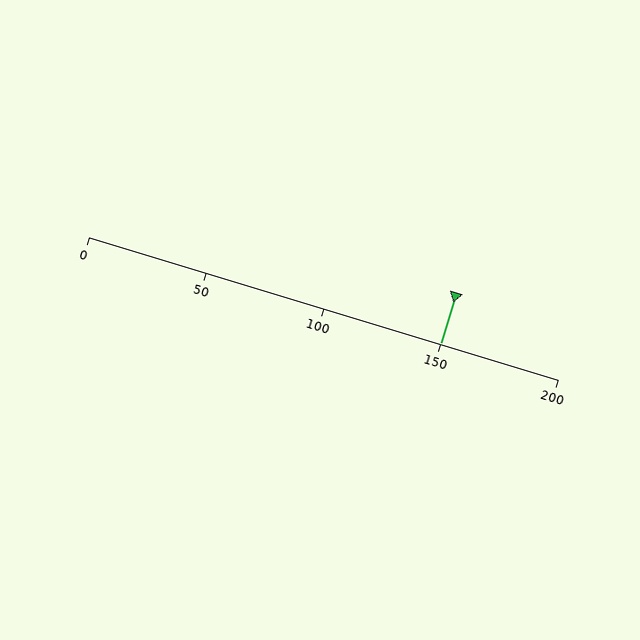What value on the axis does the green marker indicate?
The marker indicates approximately 150.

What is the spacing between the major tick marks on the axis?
The major ticks are spaced 50 apart.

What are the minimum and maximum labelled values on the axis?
The axis runs from 0 to 200.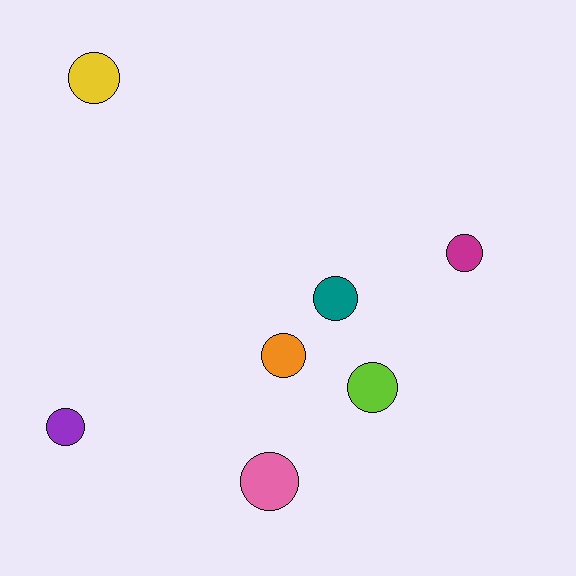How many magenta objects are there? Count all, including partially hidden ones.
There is 1 magenta object.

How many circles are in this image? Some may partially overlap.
There are 7 circles.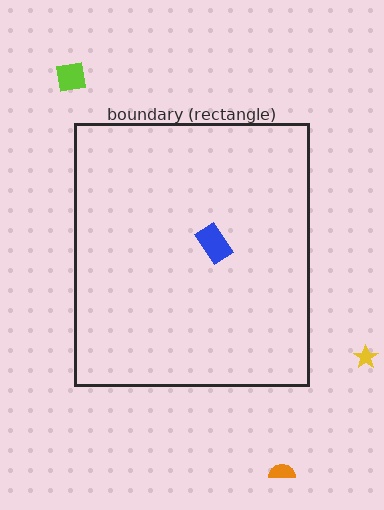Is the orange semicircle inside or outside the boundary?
Outside.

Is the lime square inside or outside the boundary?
Outside.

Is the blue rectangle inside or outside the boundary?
Inside.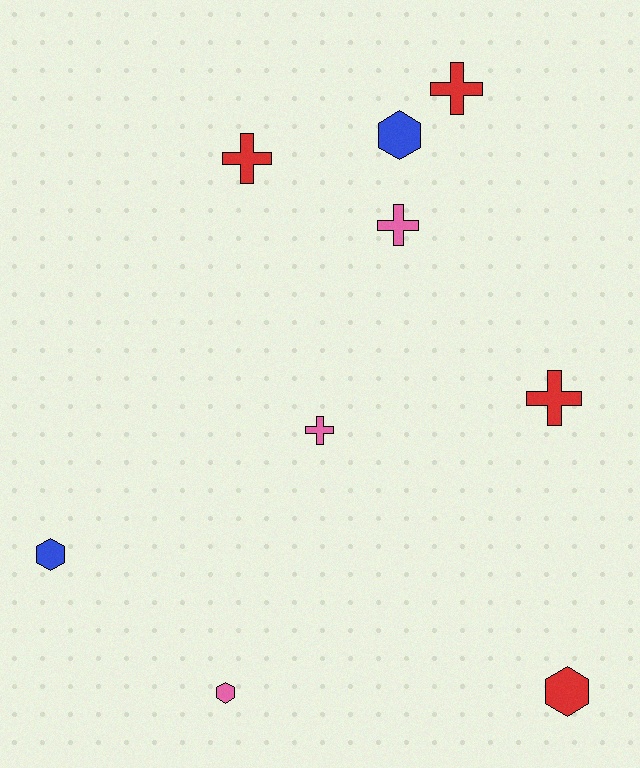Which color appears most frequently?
Red, with 4 objects.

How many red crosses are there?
There are 3 red crosses.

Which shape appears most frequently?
Cross, with 5 objects.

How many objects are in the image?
There are 9 objects.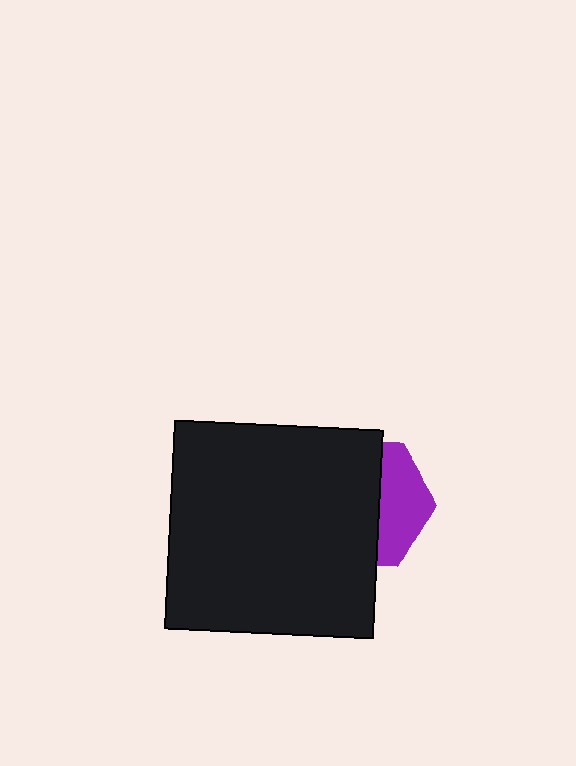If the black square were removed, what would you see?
You would see the complete purple hexagon.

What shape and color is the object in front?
The object in front is a black square.